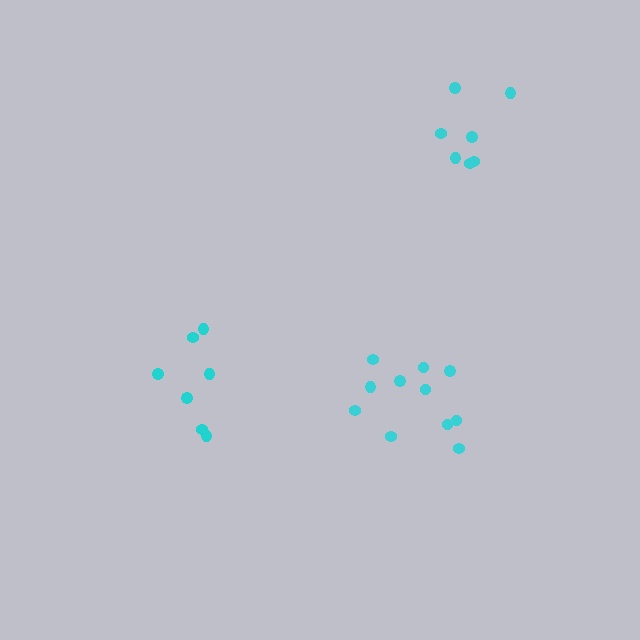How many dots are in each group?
Group 1: 11 dots, Group 2: 7 dots, Group 3: 7 dots (25 total).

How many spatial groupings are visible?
There are 3 spatial groupings.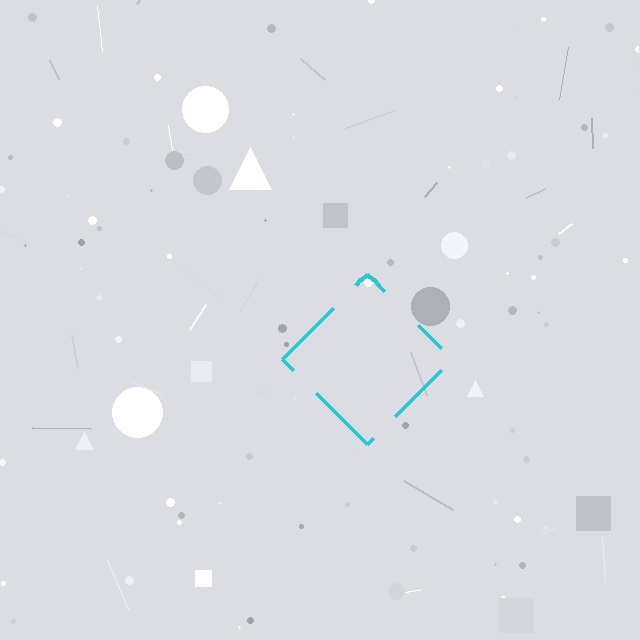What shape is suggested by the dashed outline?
The dashed outline suggests a diamond.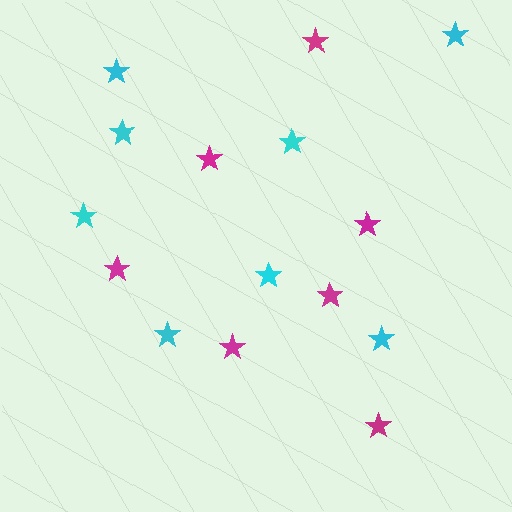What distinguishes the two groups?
There are 2 groups: one group of cyan stars (8) and one group of magenta stars (7).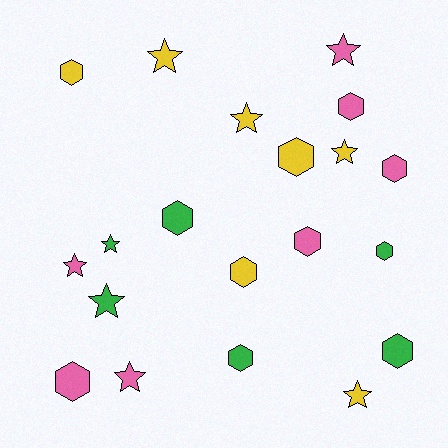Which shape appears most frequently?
Hexagon, with 11 objects.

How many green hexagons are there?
There are 4 green hexagons.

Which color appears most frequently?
Yellow, with 7 objects.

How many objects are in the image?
There are 20 objects.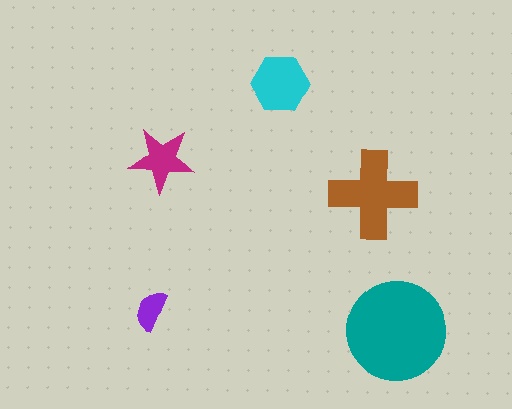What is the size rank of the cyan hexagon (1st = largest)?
3rd.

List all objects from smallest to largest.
The purple semicircle, the magenta star, the cyan hexagon, the brown cross, the teal circle.